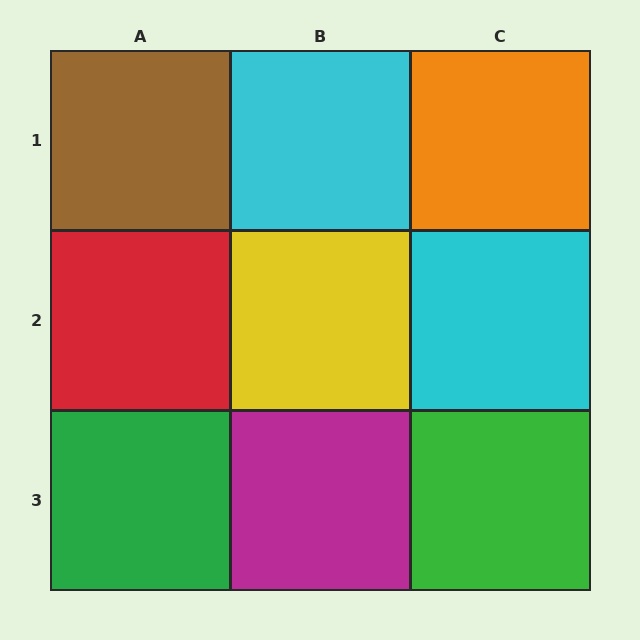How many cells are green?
2 cells are green.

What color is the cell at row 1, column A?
Brown.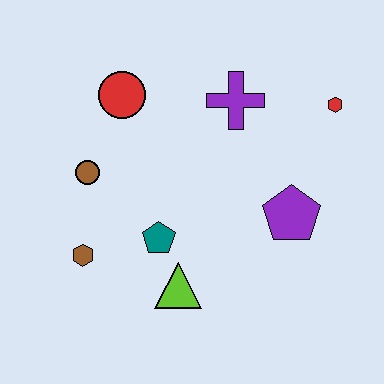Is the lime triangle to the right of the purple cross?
No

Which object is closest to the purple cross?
The red hexagon is closest to the purple cross.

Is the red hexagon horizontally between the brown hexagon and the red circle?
No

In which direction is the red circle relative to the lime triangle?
The red circle is above the lime triangle.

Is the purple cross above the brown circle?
Yes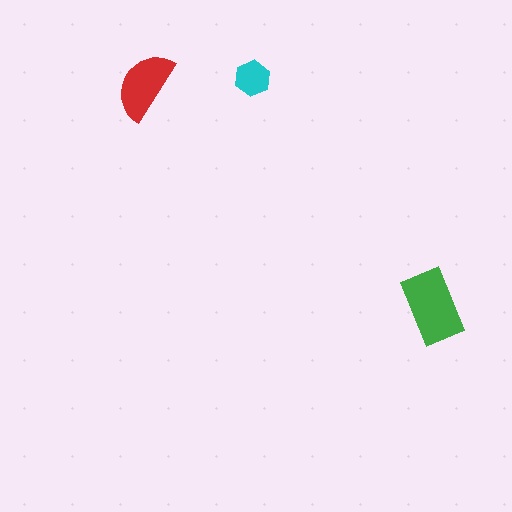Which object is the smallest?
The cyan hexagon.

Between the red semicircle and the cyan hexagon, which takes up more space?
The red semicircle.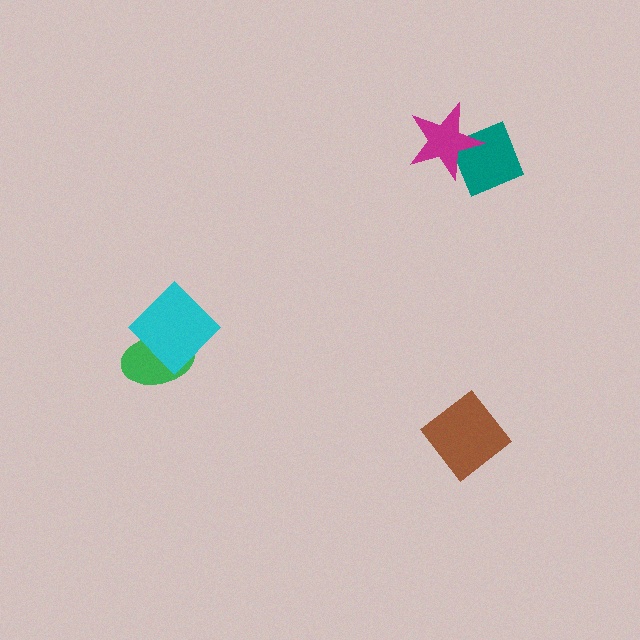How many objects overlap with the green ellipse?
1 object overlaps with the green ellipse.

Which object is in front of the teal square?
The magenta star is in front of the teal square.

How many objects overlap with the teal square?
1 object overlaps with the teal square.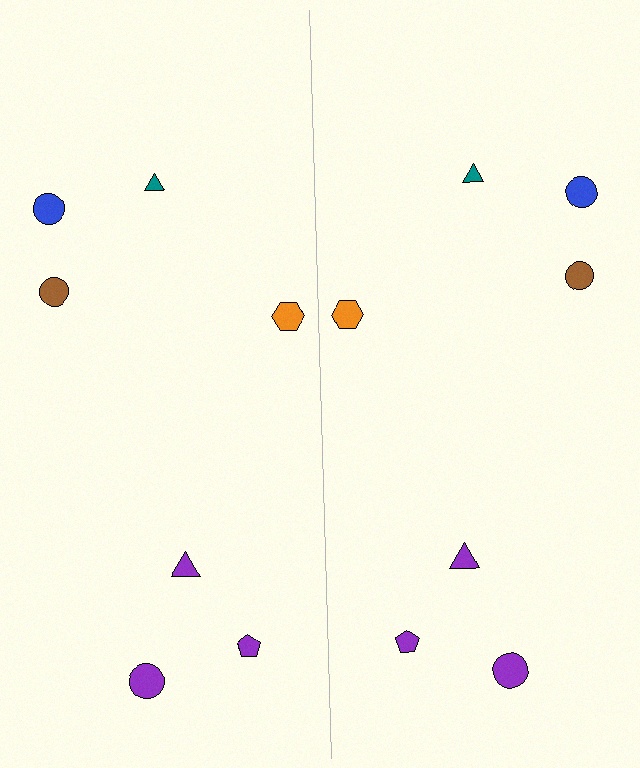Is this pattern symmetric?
Yes, this pattern has bilateral (reflection) symmetry.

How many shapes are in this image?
There are 14 shapes in this image.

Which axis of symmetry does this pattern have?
The pattern has a vertical axis of symmetry running through the center of the image.